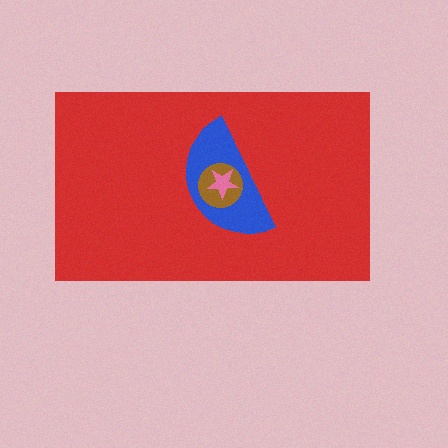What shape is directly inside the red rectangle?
The blue semicircle.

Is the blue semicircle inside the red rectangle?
Yes.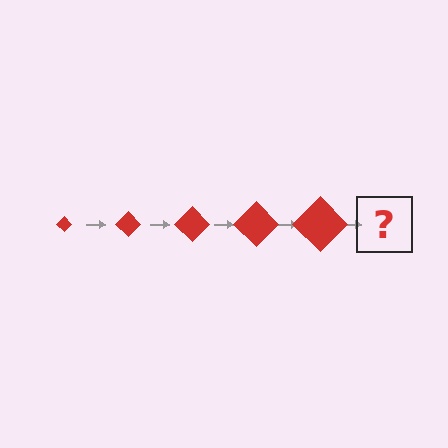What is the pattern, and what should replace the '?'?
The pattern is that the diamond gets progressively larger each step. The '?' should be a red diamond, larger than the previous one.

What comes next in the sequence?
The next element should be a red diamond, larger than the previous one.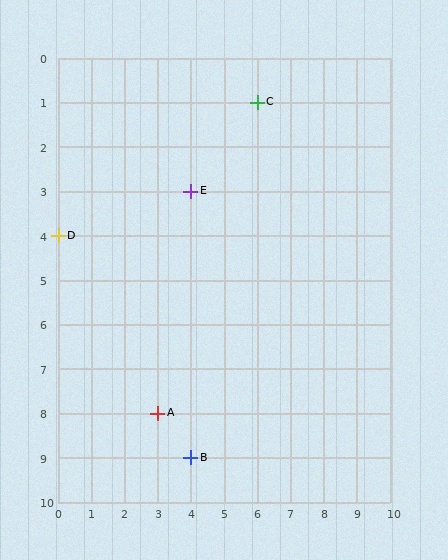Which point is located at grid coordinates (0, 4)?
Point D is at (0, 4).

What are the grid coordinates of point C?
Point C is at grid coordinates (6, 1).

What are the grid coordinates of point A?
Point A is at grid coordinates (3, 8).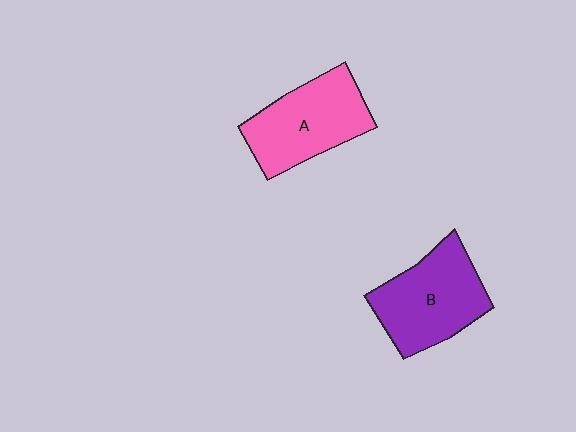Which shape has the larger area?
Shape B (purple).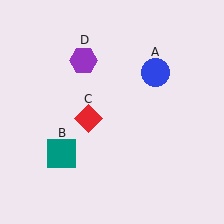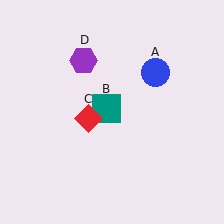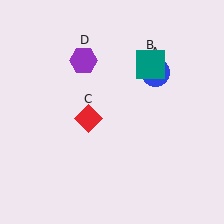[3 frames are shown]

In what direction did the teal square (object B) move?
The teal square (object B) moved up and to the right.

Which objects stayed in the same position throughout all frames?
Blue circle (object A) and red diamond (object C) and purple hexagon (object D) remained stationary.